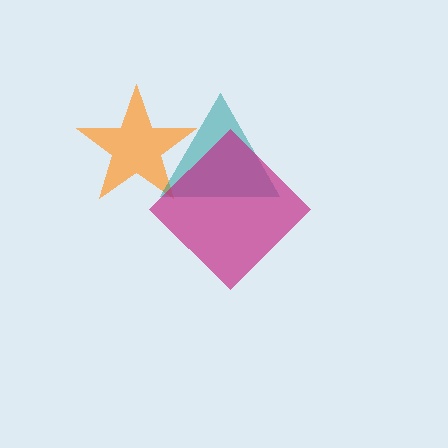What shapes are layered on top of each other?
The layered shapes are: an orange star, a teal triangle, a magenta diamond.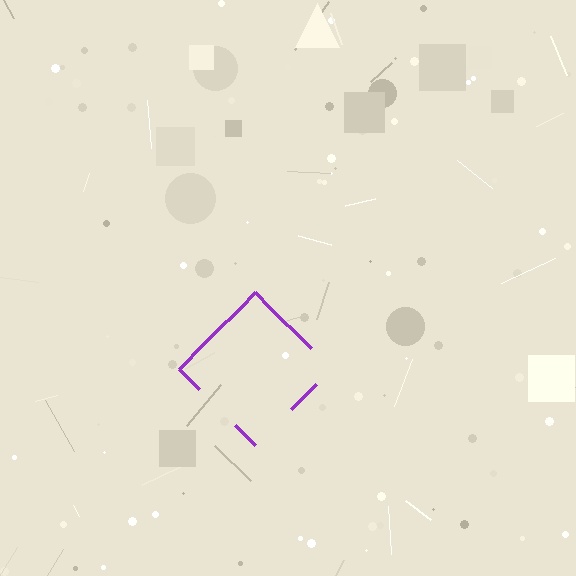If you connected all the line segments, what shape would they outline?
They would outline a diamond.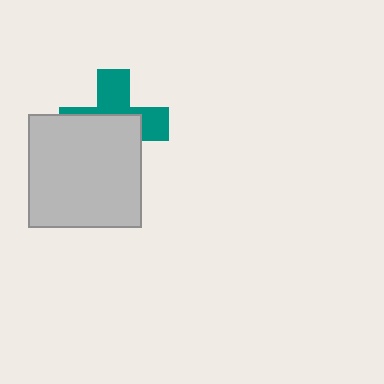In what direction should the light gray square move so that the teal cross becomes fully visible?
The light gray square should move down. That is the shortest direction to clear the overlap and leave the teal cross fully visible.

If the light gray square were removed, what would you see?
You would see the complete teal cross.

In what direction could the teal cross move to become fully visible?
The teal cross could move up. That would shift it out from behind the light gray square entirely.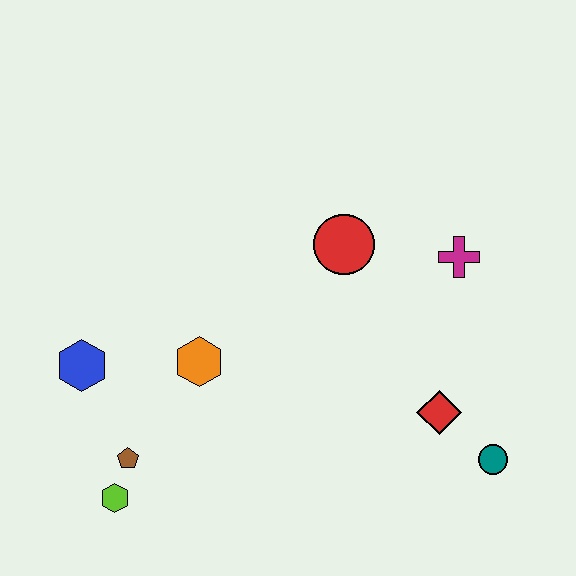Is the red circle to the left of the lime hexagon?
No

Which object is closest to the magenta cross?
The red circle is closest to the magenta cross.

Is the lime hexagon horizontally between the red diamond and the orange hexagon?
No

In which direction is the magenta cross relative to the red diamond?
The magenta cross is above the red diamond.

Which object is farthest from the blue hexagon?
The teal circle is farthest from the blue hexagon.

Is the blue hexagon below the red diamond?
No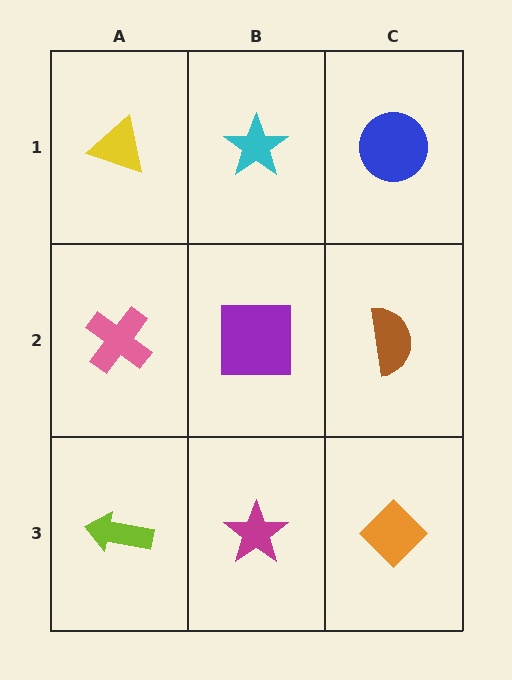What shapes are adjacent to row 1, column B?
A purple square (row 2, column B), a yellow triangle (row 1, column A), a blue circle (row 1, column C).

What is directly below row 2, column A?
A lime arrow.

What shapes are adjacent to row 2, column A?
A yellow triangle (row 1, column A), a lime arrow (row 3, column A), a purple square (row 2, column B).